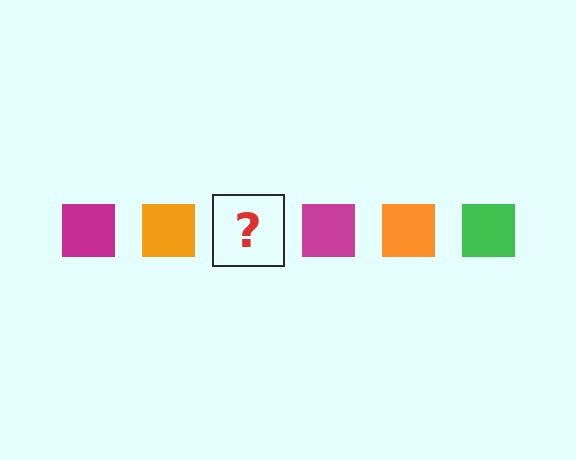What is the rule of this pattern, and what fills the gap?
The rule is that the pattern cycles through magenta, orange, green squares. The gap should be filled with a green square.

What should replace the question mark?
The question mark should be replaced with a green square.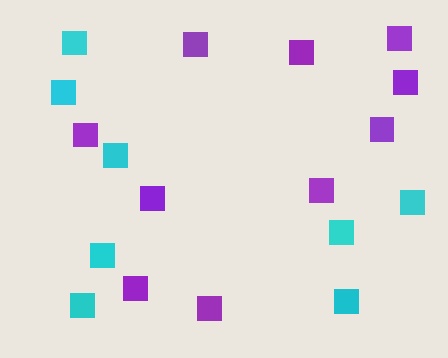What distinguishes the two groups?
There are 2 groups: one group of purple squares (10) and one group of cyan squares (8).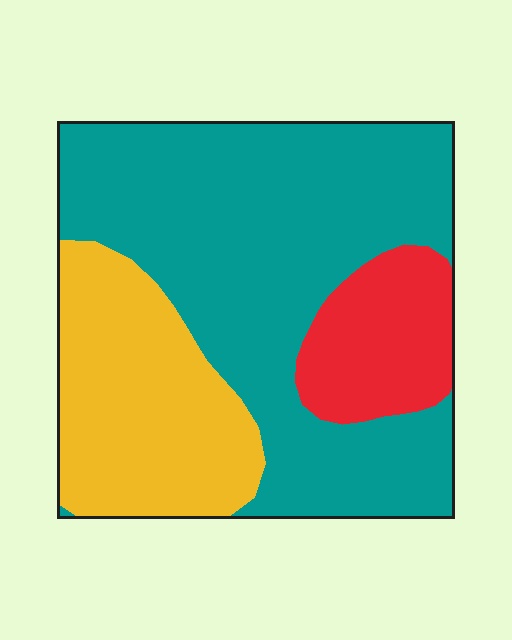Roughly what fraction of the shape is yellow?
Yellow covers roughly 25% of the shape.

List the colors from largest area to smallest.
From largest to smallest: teal, yellow, red.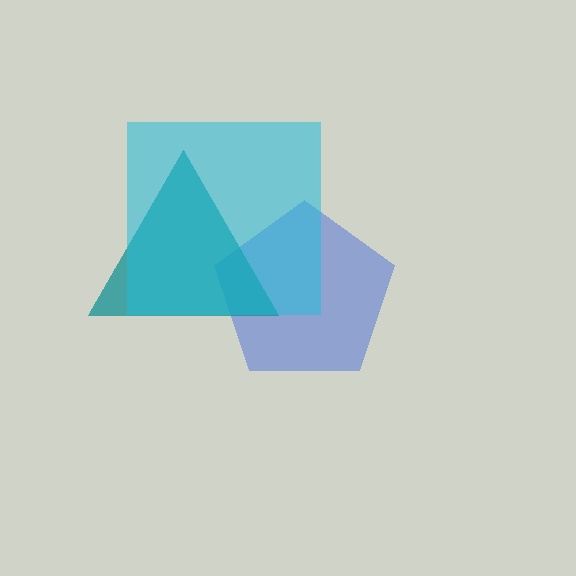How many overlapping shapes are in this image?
There are 3 overlapping shapes in the image.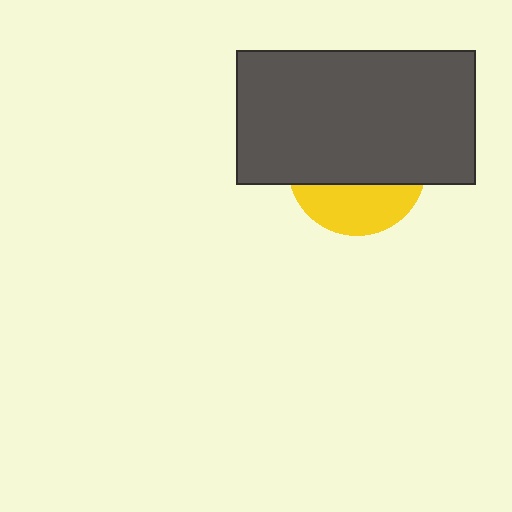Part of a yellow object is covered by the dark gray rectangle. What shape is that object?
It is a circle.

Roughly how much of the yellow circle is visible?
A small part of it is visible (roughly 33%).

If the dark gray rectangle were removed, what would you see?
You would see the complete yellow circle.